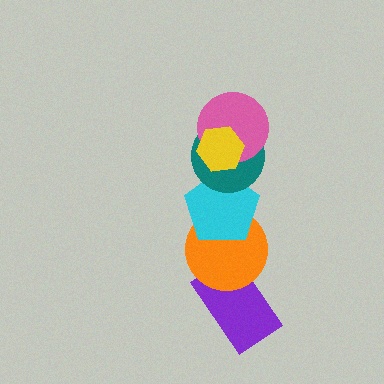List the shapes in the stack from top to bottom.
From top to bottom: the yellow hexagon, the pink circle, the teal circle, the cyan pentagon, the orange circle, the purple rectangle.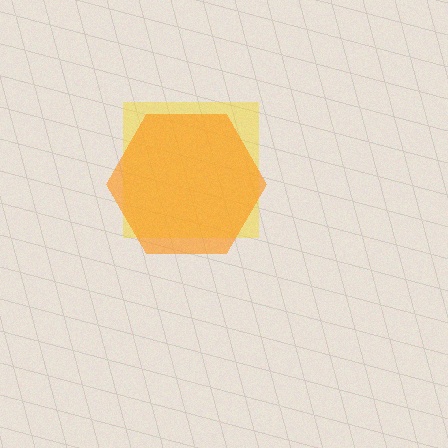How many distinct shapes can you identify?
There are 2 distinct shapes: a yellow square, an orange hexagon.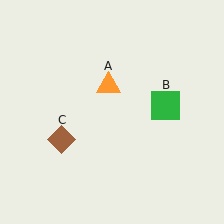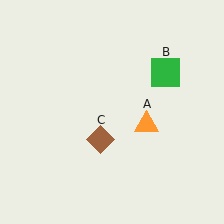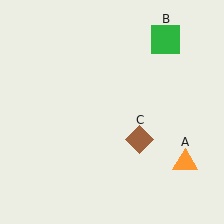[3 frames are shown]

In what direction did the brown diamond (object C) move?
The brown diamond (object C) moved right.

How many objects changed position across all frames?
3 objects changed position: orange triangle (object A), green square (object B), brown diamond (object C).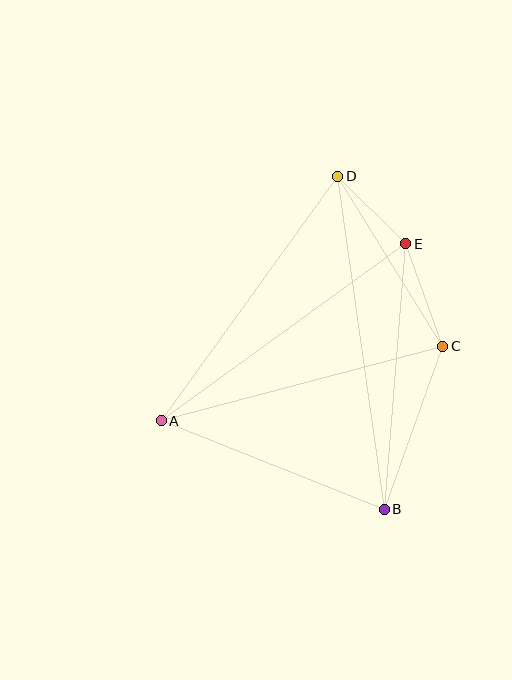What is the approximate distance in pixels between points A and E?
The distance between A and E is approximately 302 pixels.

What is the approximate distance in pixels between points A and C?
The distance between A and C is approximately 291 pixels.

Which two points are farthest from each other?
Points B and D are farthest from each other.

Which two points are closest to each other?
Points D and E are closest to each other.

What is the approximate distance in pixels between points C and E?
The distance between C and E is approximately 109 pixels.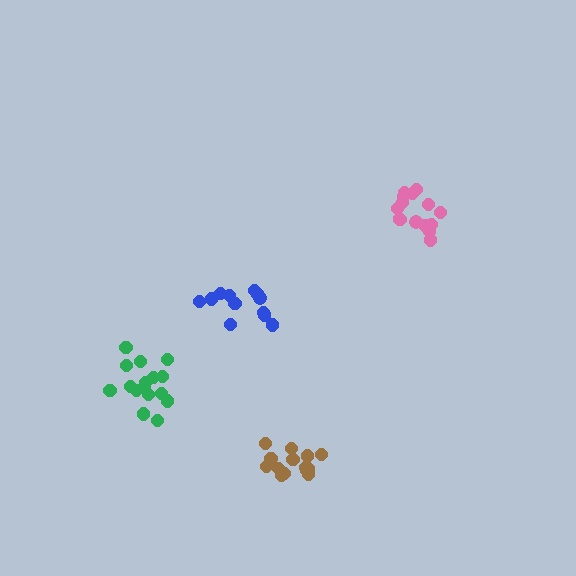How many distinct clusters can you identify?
There are 4 distinct clusters.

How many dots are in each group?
Group 1: 12 dots, Group 2: 14 dots, Group 3: 16 dots, Group 4: 16 dots (58 total).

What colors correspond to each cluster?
The clusters are colored: blue, brown, green, pink.